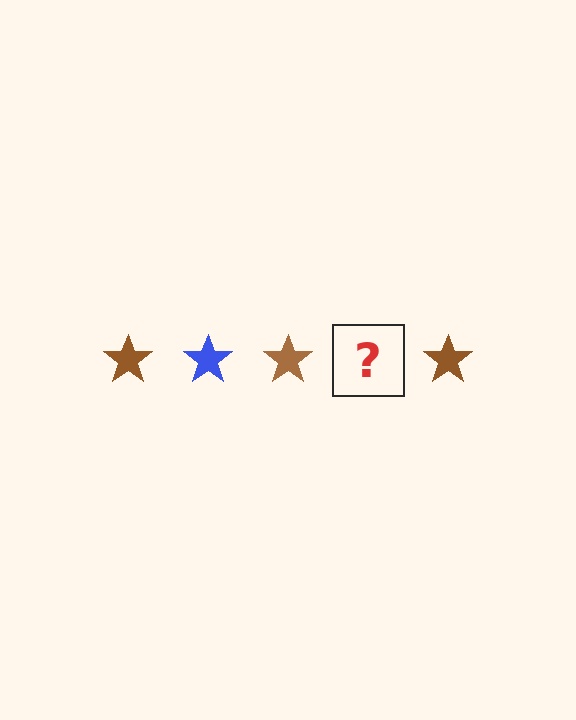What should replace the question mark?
The question mark should be replaced with a blue star.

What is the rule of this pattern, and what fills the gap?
The rule is that the pattern cycles through brown, blue stars. The gap should be filled with a blue star.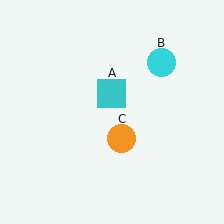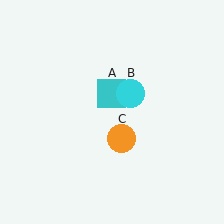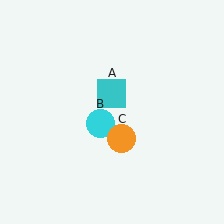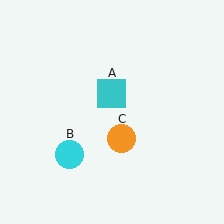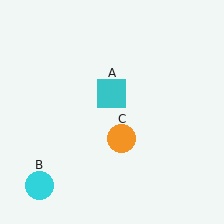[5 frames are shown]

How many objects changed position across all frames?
1 object changed position: cyan circle (object B).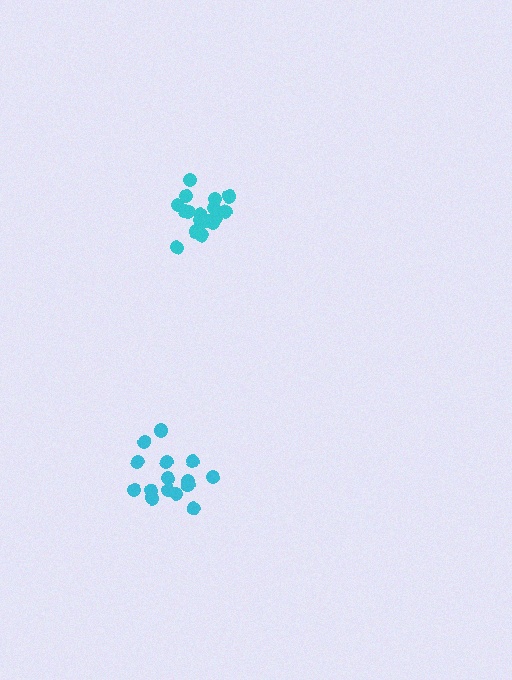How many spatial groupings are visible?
There are 2 spatial groupings.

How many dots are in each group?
Group 1: 15 dots, Group 2: 18 dots (33 total).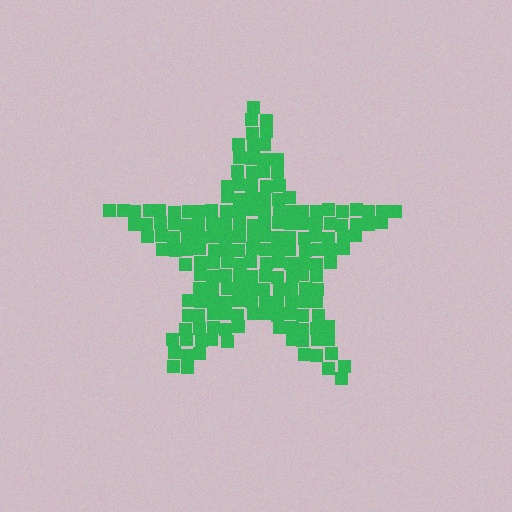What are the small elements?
The small elements are squares.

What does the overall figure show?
The overall figure shows a star.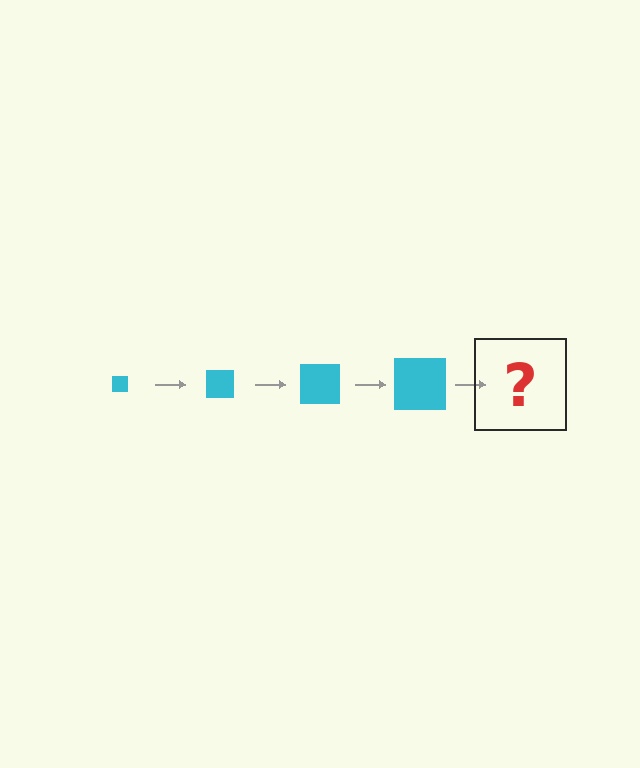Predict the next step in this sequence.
The next step is a cyan square, larger than the previous one.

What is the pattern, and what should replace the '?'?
The pattern is that the square gets progressively larger each step. The '?' should be a cyan square, larger than the previous one.